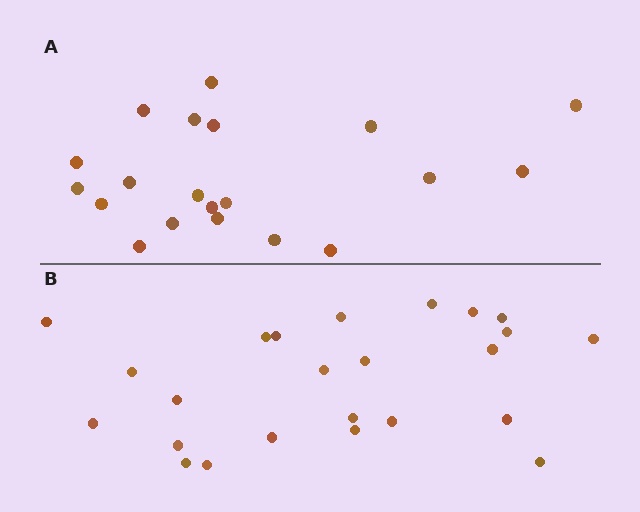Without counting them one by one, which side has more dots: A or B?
Region B (the bottom region) has more dots.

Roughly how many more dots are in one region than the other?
Region B has about 4 more dots than region A.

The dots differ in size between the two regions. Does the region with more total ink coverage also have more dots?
No. Region A has more total ink coverage because its dots are larger, but region B actually contains more individual dots. Total area can be misleading — the number of items is what matters here.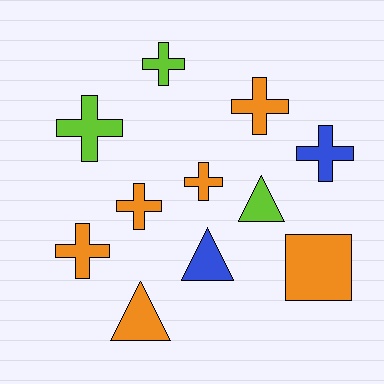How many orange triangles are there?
There is 1 orange triangle.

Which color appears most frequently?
Orange, with 6 objects.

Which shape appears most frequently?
Cross, with 7 objects.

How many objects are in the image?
There are 11 objects.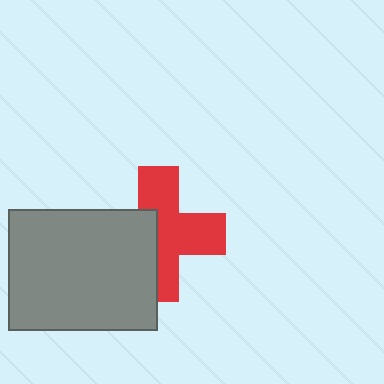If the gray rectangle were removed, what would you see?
You would see the complete red cross.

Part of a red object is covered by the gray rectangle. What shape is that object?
It is a cross.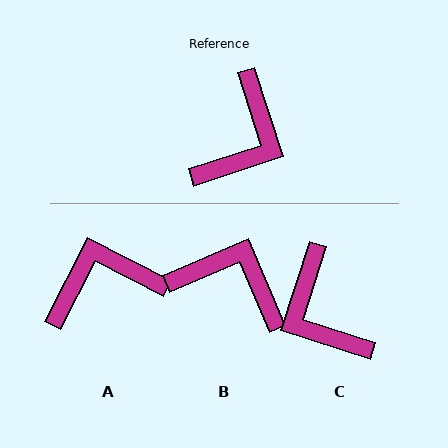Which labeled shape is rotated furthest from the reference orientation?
A, about 135 degrees away.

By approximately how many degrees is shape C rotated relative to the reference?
Approximately 126 degrees clockwise.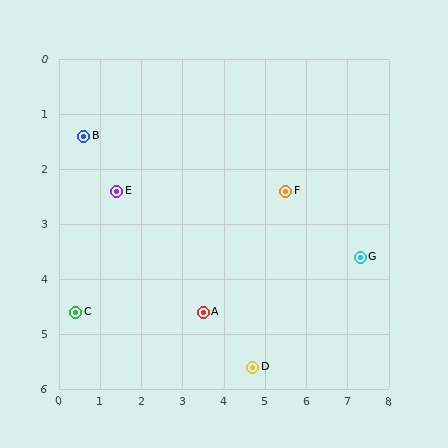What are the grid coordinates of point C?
Point C is at approximately (0.4, 4.6).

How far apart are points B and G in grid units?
Points B and G are about 7.1 grid units apart.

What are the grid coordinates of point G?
Point G is at approximately (7.3, 3.6).